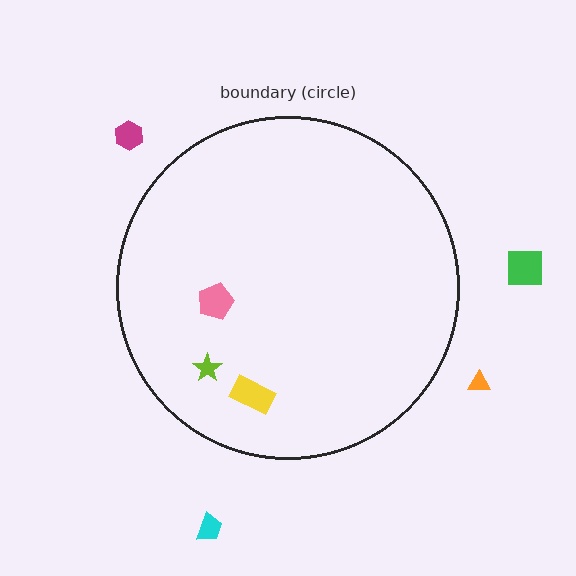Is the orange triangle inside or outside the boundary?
Outside.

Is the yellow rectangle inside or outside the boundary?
Inside.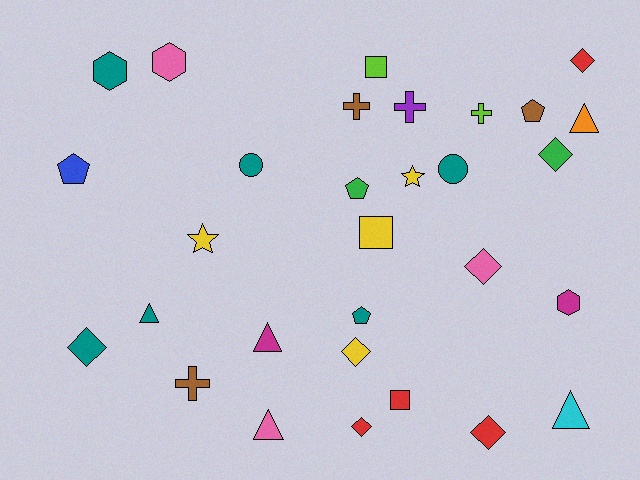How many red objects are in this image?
There are 4 red objects.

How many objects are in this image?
There are 30 objects.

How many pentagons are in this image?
There are 4 pentagons.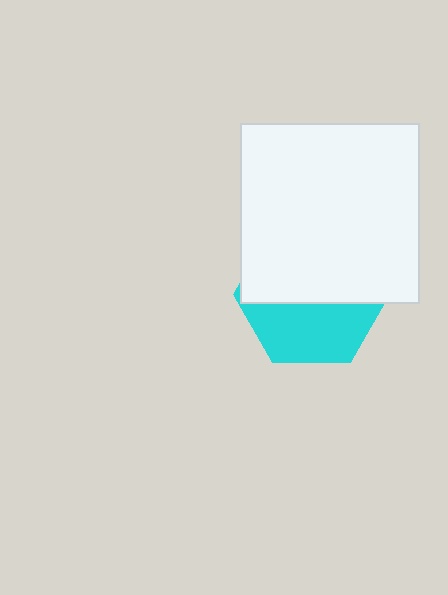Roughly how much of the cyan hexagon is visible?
A small part of it is visible (roughly 42%).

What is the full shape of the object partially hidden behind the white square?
The partially hidden object is a cyan hexagon.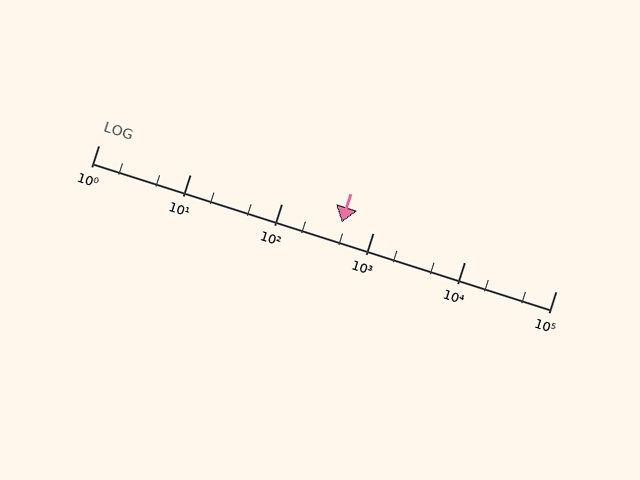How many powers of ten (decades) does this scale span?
The scale spans 5 decades, from 1 to 100000.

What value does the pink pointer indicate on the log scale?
The pointer indicates approximately 460.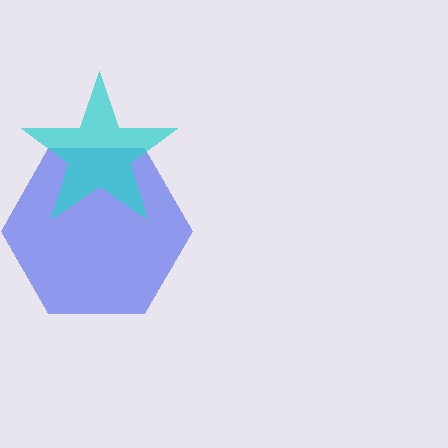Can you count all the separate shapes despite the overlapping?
Yes, there are 2 separate shapes.